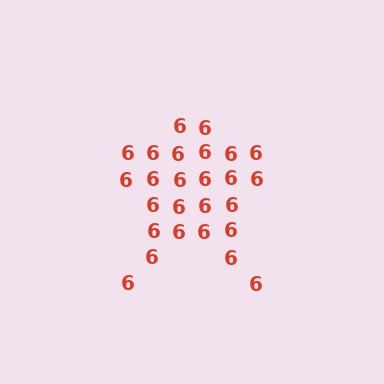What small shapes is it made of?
It is made of small digit 6's.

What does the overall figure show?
The overall figure shows a star.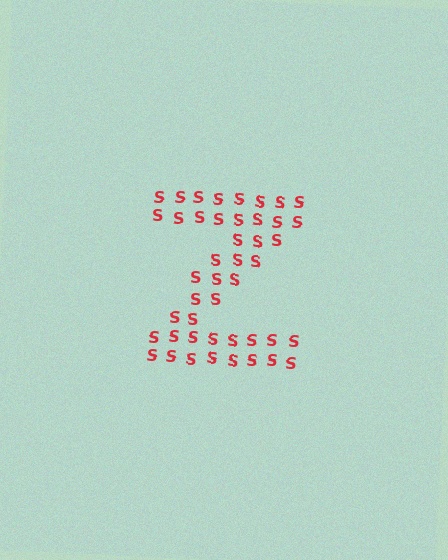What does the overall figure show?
The overall figure shows the letter Z.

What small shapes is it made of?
It is made of small letter S's.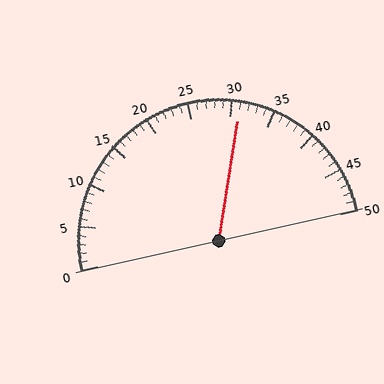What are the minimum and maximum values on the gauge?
The gauge ranges from 0 to 50.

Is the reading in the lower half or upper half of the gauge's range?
The reading is in the upper half of the range (0 to 50).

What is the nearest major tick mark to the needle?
The nearest major tick mark is 30.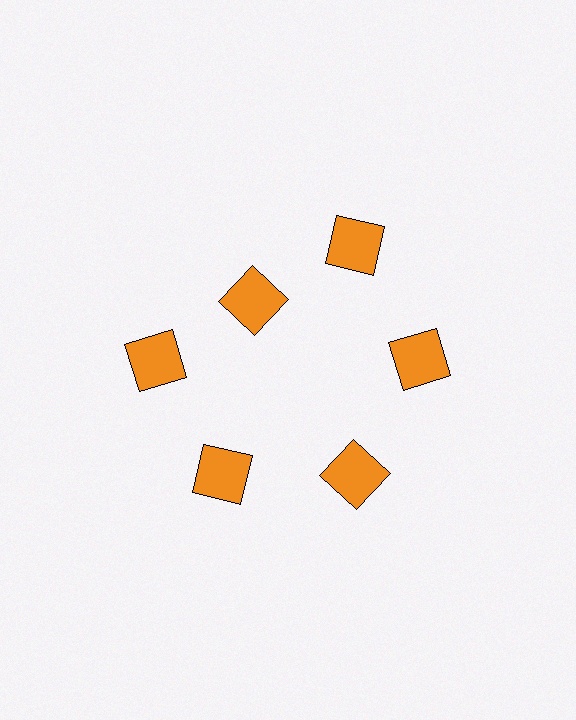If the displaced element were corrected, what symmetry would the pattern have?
It would have 6-fold rotational symmetry — the pattern would map onto itself every 60 degrees.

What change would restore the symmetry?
The symmetry would be restored by moving it outward, back onto the ring so that all 6 squares sit at equal angles and equal distance from the center.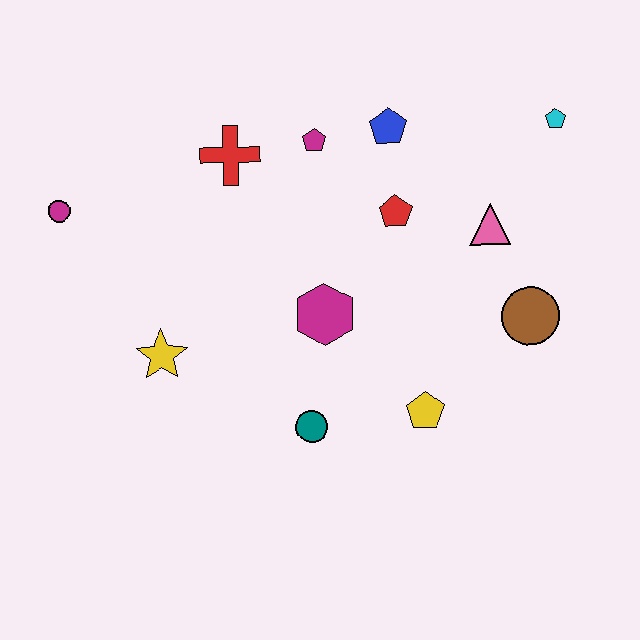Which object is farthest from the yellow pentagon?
The magenta circle is farthest from the yellow pentagon.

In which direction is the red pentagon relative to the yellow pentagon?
The red pentagon is above the yellow pentagon.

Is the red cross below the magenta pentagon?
Yes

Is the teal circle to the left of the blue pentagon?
Yes